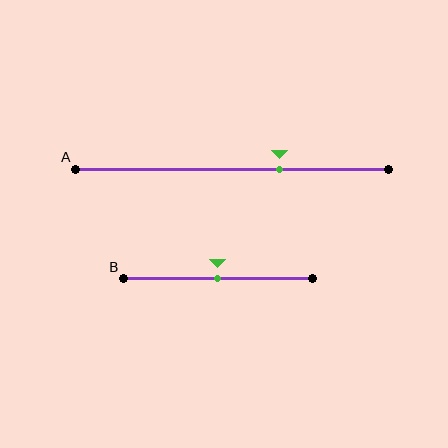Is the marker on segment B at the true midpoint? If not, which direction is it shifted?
Yes, the marker on segment B is at the true midpoint.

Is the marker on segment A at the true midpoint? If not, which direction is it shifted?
No, the marker on segment A is shifted to the right by about 15% of the segment length.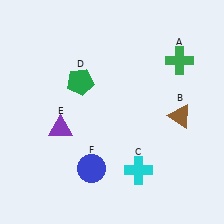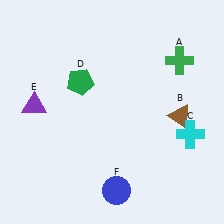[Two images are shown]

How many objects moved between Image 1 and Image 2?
3 objects moved between the two images.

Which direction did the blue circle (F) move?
The blue circle (F) moved right.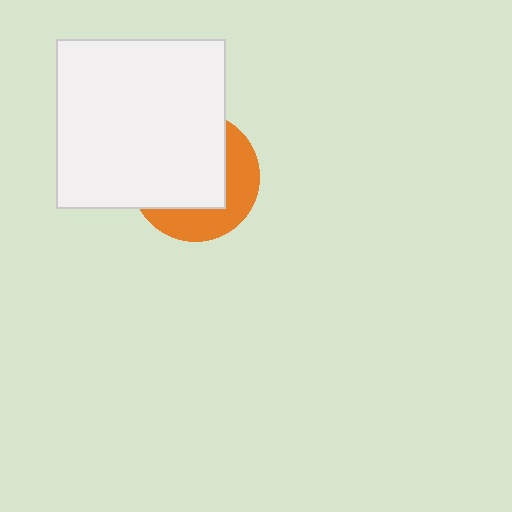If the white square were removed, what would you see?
You would see the complete orange circle.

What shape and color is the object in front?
The object in front is a white square.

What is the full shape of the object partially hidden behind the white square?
The partially hidden object is an orange circle.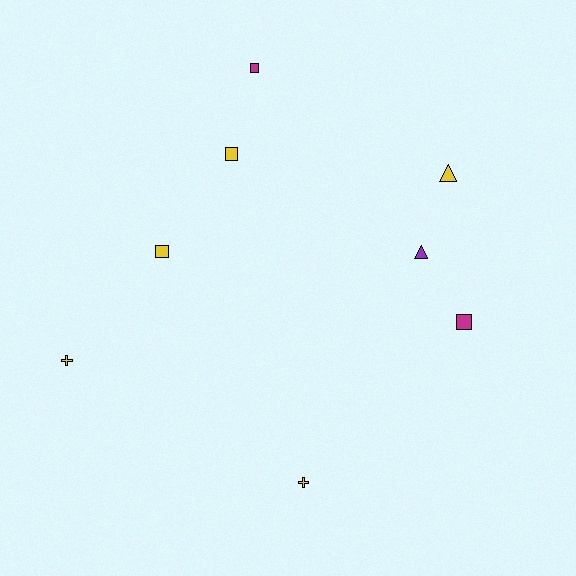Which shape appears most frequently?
Square, with 4 objects.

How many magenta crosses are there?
There are no magenta crosses.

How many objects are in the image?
There are 8 objects.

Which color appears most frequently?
Yellow, with 5 objects.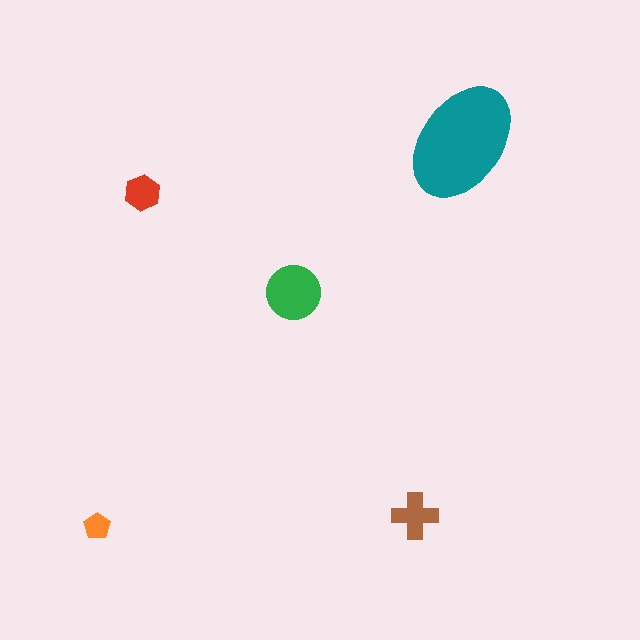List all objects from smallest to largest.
The orange pentagon, the red hexagon, the brown cross, the green circle, the teal ellipse.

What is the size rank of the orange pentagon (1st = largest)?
5th.